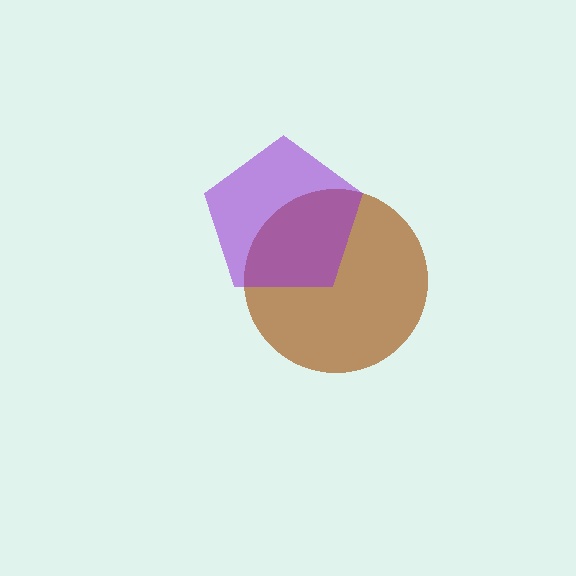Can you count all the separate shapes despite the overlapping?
Yes, there are 2 separate shapes.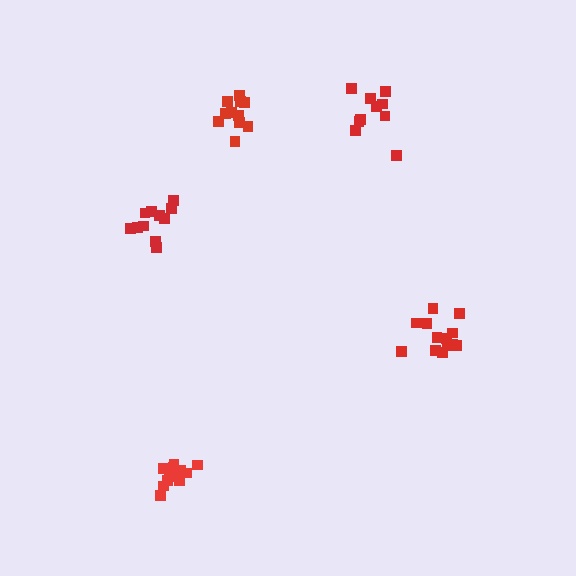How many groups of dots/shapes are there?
There are 5 groups.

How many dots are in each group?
Group 1: 12 dots, Group 2: 11 dots, Group 3: 10 dots, Group 4: 11 dots, Group 5: 14 dots (58 total).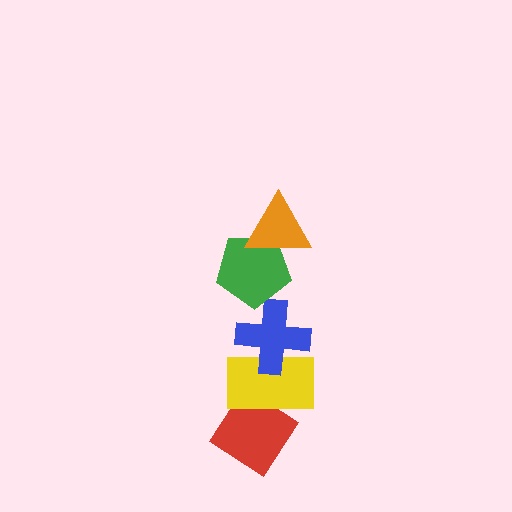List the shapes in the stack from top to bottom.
From top to bottom: the orange triangle, the green pentagon, the blue cross, the yellow rectangle, the red diamond.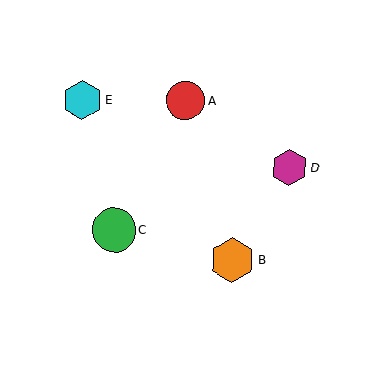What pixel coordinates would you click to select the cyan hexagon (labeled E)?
Click at (83, 100) to select the cyan hexagon E.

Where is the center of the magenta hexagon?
The center of the magenta hexagon is at (289, 168).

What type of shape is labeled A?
Shape A is a red circle.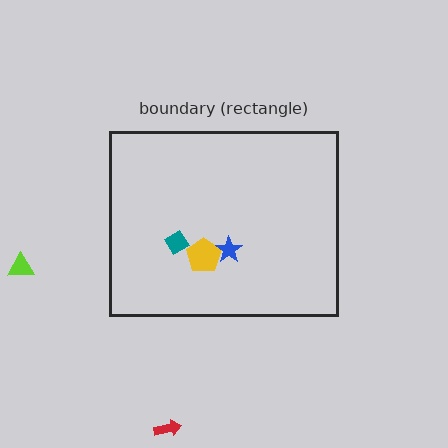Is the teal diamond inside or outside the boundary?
Inside.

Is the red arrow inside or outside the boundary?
Outside.